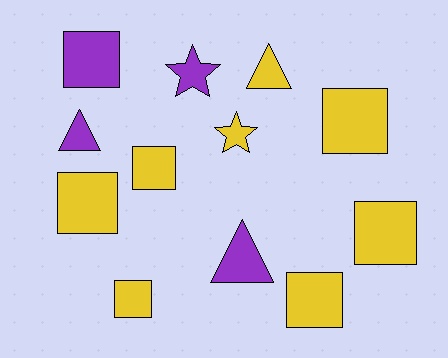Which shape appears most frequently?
Square, with 7 objects.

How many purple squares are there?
There is 1 purple square.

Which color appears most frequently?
Yellow, with 8 objects.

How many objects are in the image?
There are 12 objects.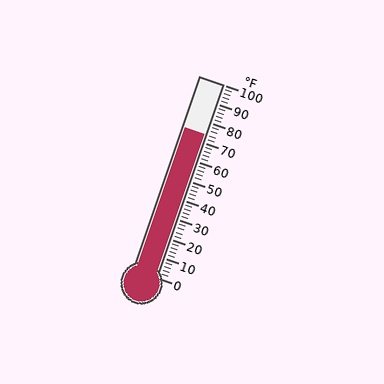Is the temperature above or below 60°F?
The temperature is above 60°F.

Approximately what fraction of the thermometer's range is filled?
The thermometer is filled to approximately 75% of its range.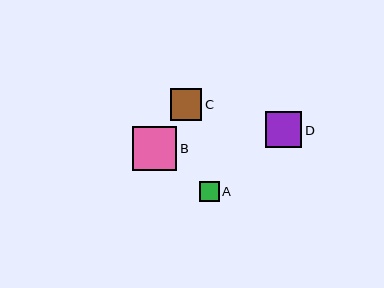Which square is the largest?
Square B is the largest with a size of approximately 44 pixels.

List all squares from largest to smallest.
From largest to smallest: B, D, C, A.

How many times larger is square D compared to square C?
Square D is approximately 1.2 times the size of square C.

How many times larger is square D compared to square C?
Square D is approximately 1.2 times the size of square C.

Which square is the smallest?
Square A is the smallest with a size of approximately 20 pixels.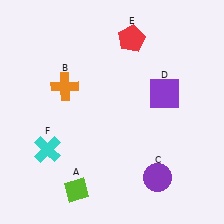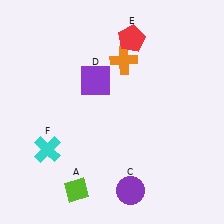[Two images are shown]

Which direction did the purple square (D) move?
The purple square (D) moved left.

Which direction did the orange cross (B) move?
The orange cross (B) moved right.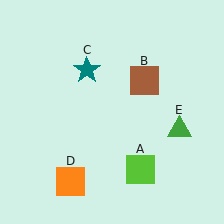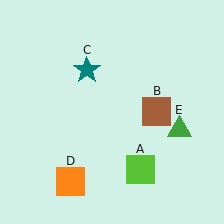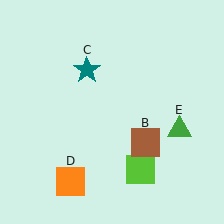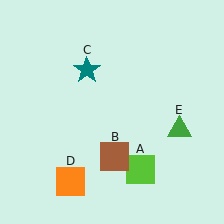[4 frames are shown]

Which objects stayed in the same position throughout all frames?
Lime square (object A) and teal star (object C) and orange square (object D) and green triangle (object E) remained stationary.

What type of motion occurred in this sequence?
The brown square (object B) rotated clockwise around the center of the scene.